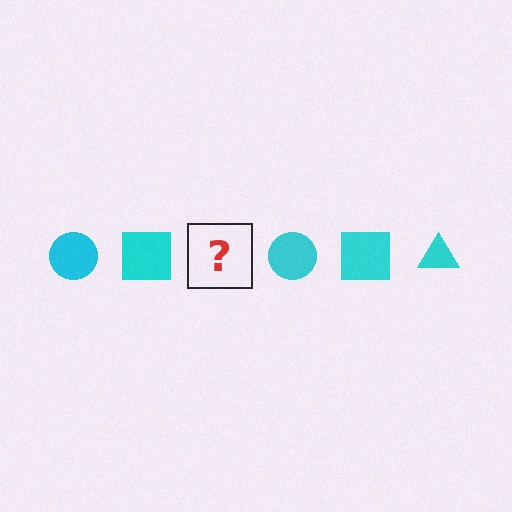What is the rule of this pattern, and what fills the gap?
The rule is that the pattern cycles through circle, square, triangle shapes in cyan. The gap should be filled with a cyan triangle.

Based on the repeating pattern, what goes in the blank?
The blank should be a cyan triangle.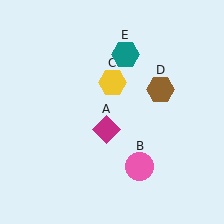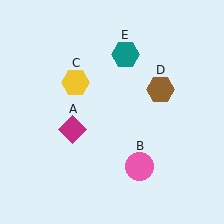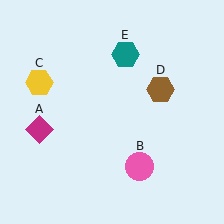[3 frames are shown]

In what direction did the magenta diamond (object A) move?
The magenta diamond (object A) moved left.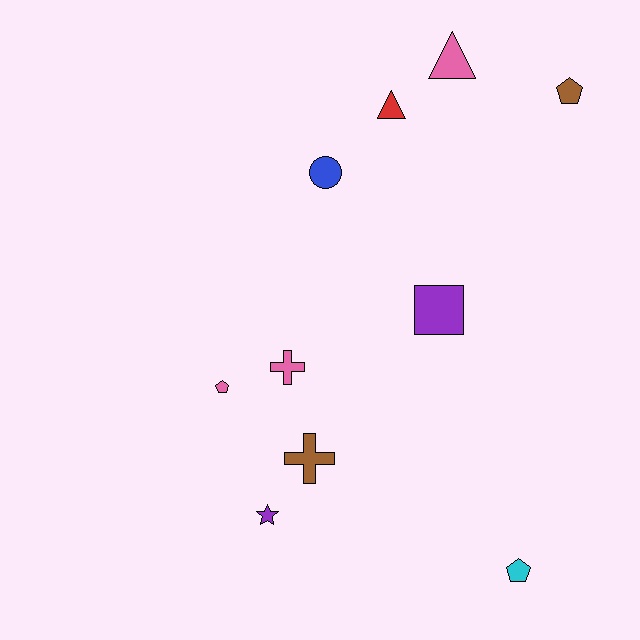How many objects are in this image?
There are 10 objects.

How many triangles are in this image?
There are 2 triangles.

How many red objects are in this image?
There is 1 red object.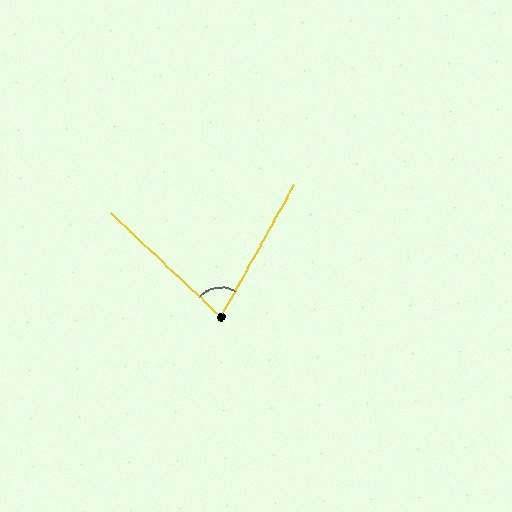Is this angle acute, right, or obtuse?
It is acute.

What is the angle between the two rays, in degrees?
Approximately 76 degrees.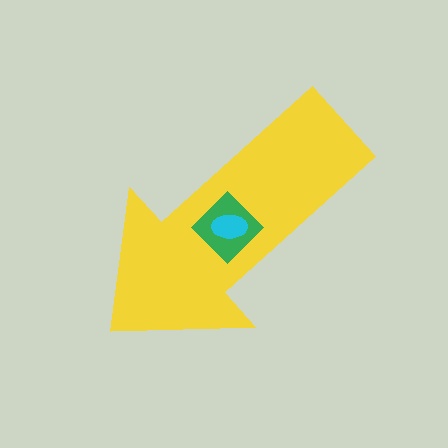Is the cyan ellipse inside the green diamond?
Yes.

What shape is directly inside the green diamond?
The cyan ellipse.